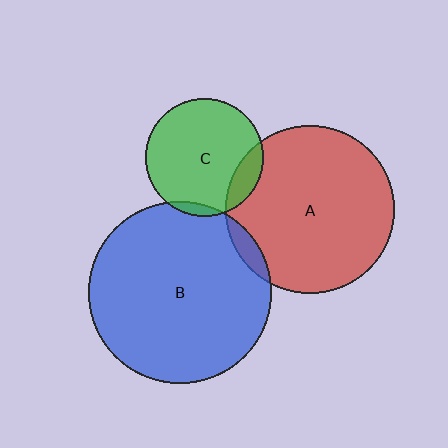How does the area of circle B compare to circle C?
Approximately 2.4 times.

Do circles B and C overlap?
Yes.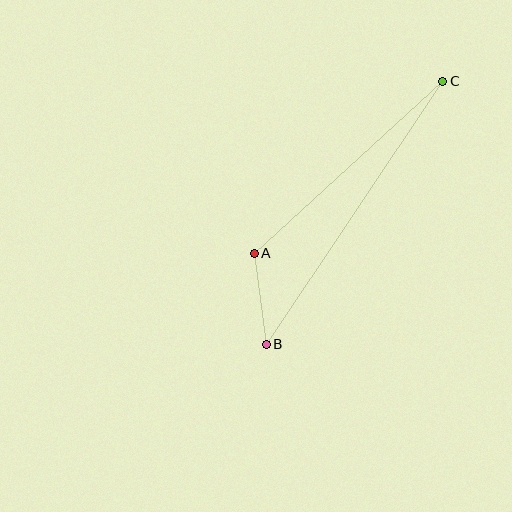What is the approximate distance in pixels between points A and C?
The distance between A and C is approximately 255 pixels.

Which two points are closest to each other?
Points A and B are closest to each other.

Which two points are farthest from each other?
Points B and C are farthest from each other.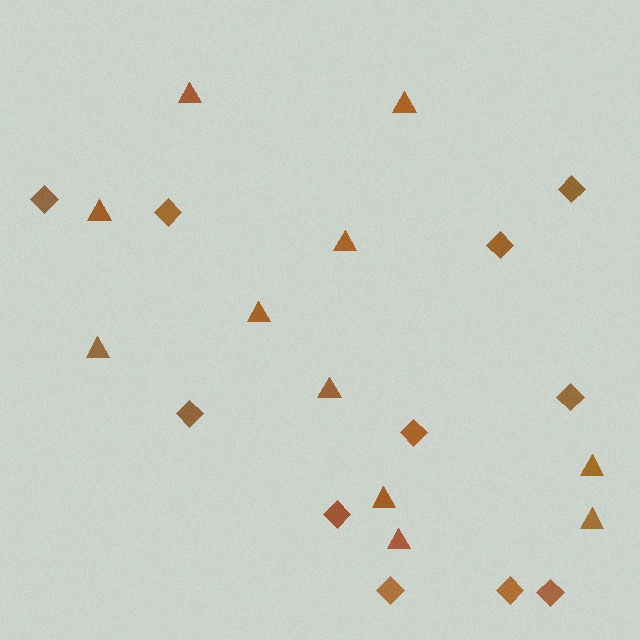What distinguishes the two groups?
There are 2 groups: one group of triangles (11) and one group of diamonds (11).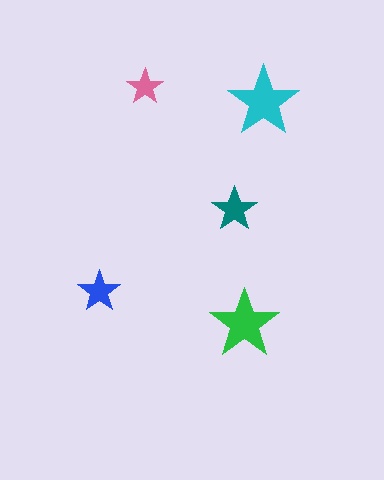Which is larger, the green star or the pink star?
The green one.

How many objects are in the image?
There are 5 objects in the image.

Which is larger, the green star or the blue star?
The green one.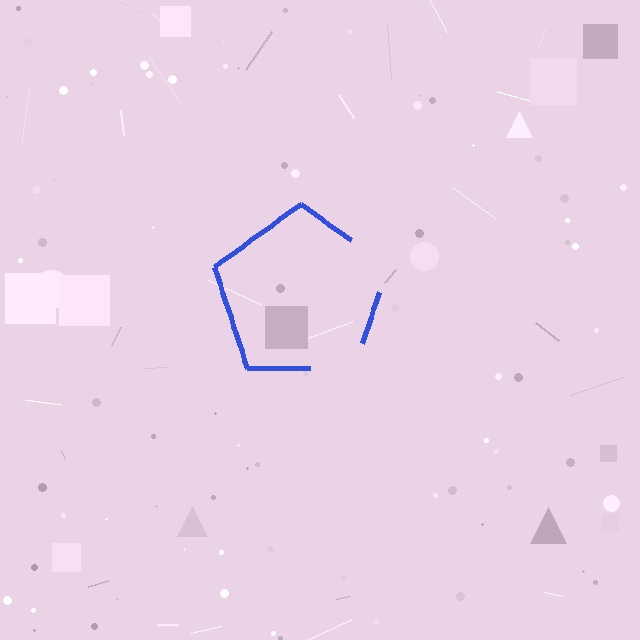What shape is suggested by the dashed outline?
The dashed outline suggests a pentagon.